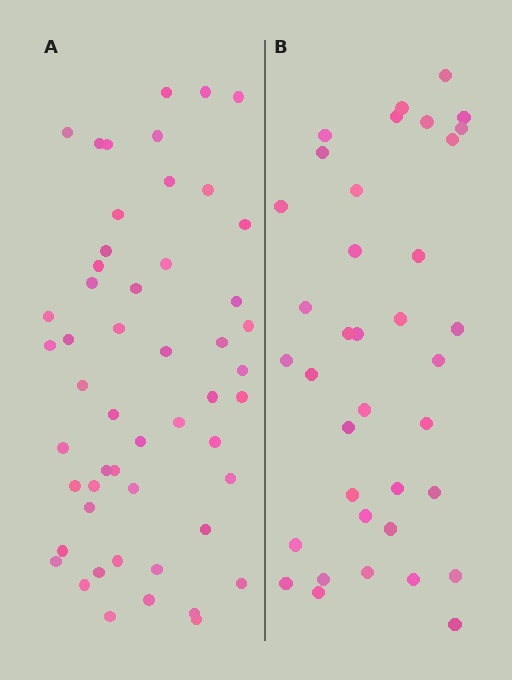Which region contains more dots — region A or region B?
Region A (the left region) has more dots.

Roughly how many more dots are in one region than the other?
Region A has approximately 15 more dots than region B.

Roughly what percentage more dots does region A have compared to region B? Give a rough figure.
About 40% more.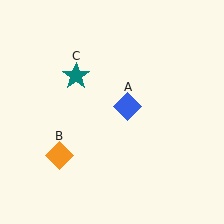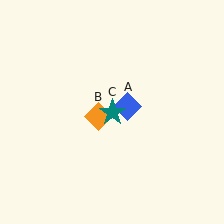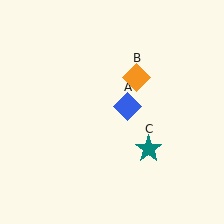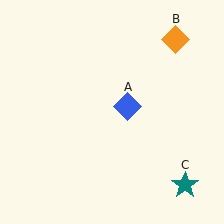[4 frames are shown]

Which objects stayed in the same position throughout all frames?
Blue diamond (object A) remained stationary.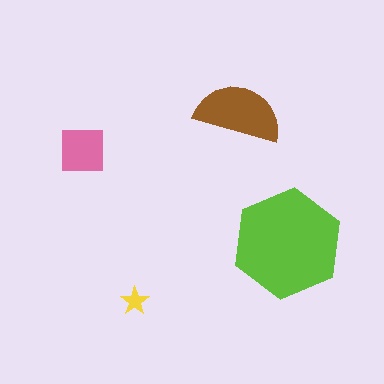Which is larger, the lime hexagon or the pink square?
The lime hexagon.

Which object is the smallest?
The yellow star.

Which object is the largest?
The lime hexagon.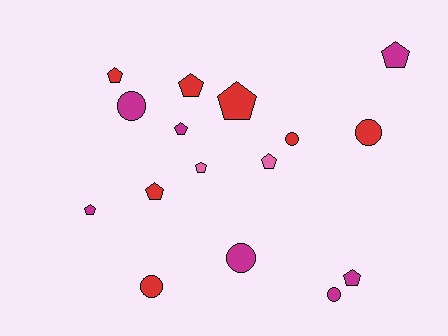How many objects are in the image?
There are 16 objects.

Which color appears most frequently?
Red, with 7 objects.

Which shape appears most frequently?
Pentagon, with 10 objects.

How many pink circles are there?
There are no pink circles.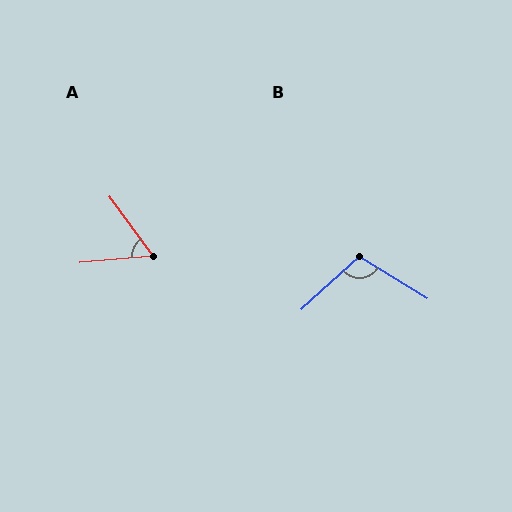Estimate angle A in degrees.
Approximately 59 degrees.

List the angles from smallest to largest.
A (59°), B (106°).